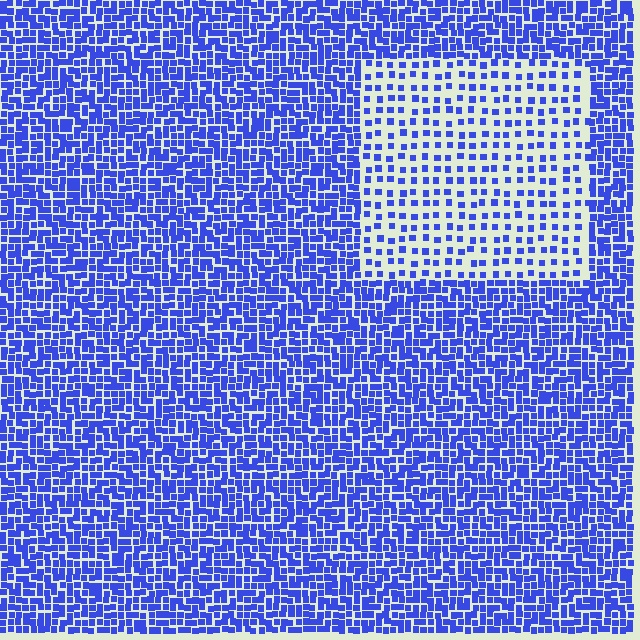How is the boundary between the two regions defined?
The boundary is defined by a change in element density (approximately 2.5x ratio). All elements are the same color, size, and shape.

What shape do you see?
I see a rectangle.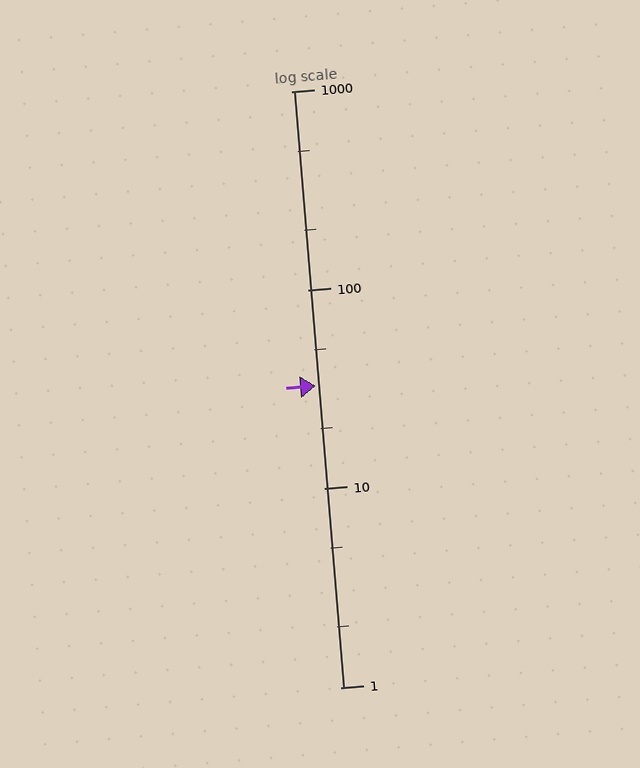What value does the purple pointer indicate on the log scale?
The pointer indicates approximately 33.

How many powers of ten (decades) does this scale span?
The scale spans 3 decades, from 1 to 1000.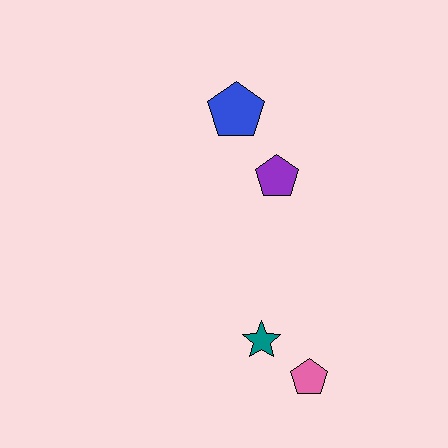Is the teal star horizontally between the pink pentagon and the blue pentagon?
Yes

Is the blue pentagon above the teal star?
Yes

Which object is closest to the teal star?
The pink pentagon is closest to the teal star.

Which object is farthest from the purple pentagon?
The pink pentagon is farthest from the purple pentagon.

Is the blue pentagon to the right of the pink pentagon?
No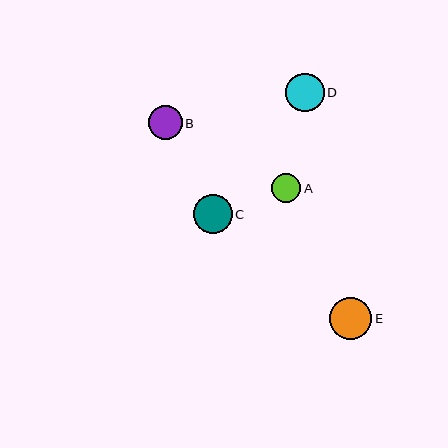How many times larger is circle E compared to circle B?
Circle E is approximately 1.2 times the size of circle B.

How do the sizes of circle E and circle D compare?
Circle E and circle D are approximately the same size.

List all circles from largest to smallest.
From largest to smallest: E, C, D, B, A.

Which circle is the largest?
Circle E is the largest with a size of approximately 42 pixels.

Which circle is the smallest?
Circle A is the smallest with a size of approximately 29 pixels.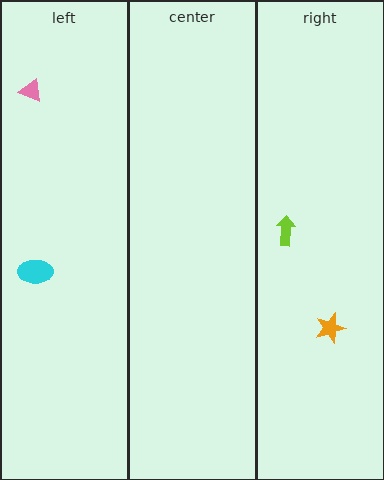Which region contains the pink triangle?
The left region.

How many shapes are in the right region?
2.